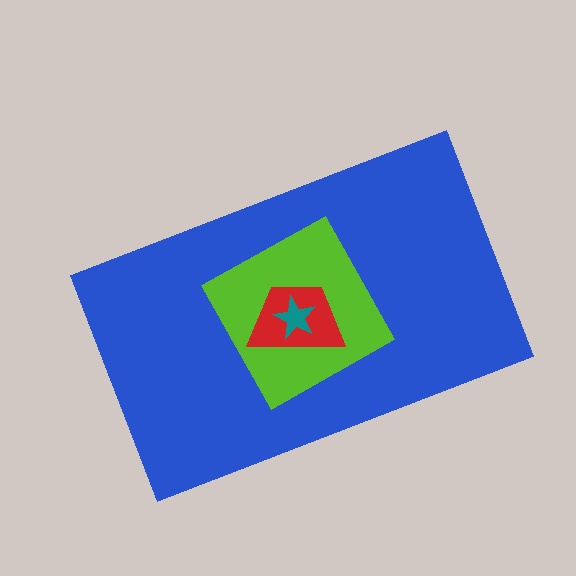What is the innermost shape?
The teal star.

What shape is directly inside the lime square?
The red trapezoid.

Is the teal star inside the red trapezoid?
Yes.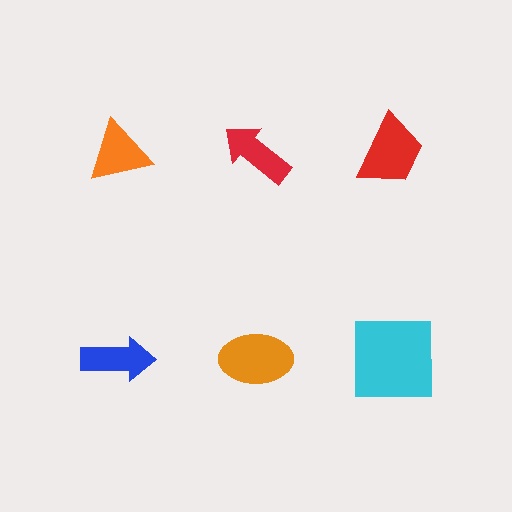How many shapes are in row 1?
3 shapes.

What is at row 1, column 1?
An orange triangle.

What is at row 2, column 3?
A cyan square.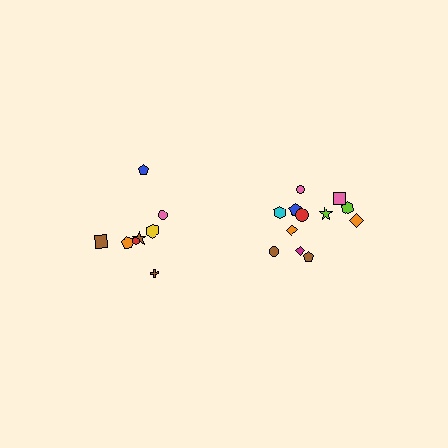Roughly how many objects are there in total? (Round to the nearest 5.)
Roughly 20 objects in total.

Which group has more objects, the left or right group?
The right group.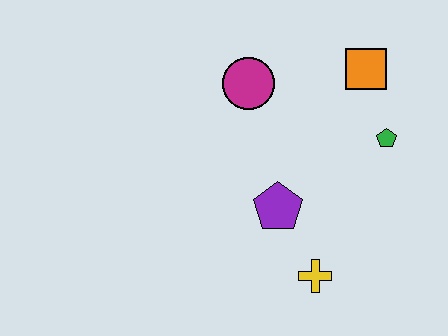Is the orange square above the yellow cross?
Yes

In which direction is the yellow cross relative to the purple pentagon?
The yellow cross is below the purple pentagon.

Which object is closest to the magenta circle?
The orange square is closest to the magenta circle.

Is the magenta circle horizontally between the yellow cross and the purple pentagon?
No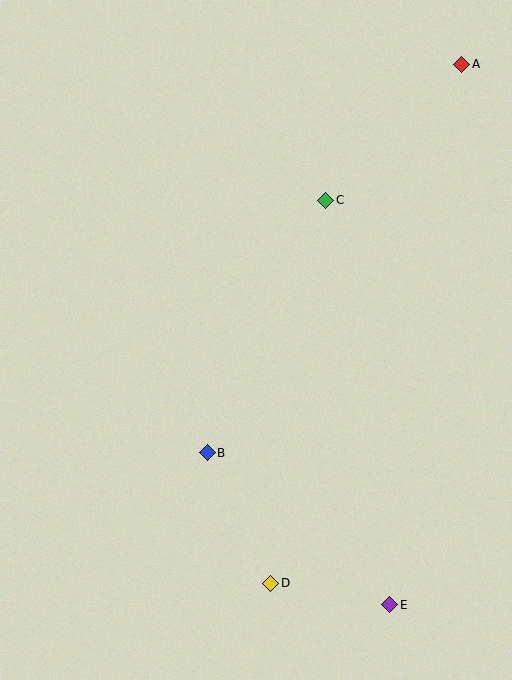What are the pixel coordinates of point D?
Point D is at (271, 583).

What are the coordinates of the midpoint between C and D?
The midpoint between C and D is at (298, 392).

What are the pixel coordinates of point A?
Point A is at (462, 64).